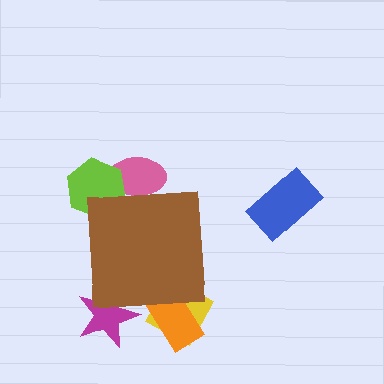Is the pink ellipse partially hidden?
Yes, the pink ellipse is partially hidden behind the brown square.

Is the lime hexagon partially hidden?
Yes, the lime hexagon is partially hidden behind the brown square.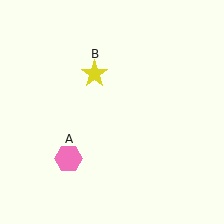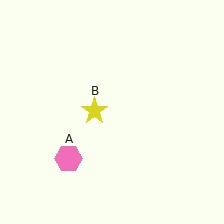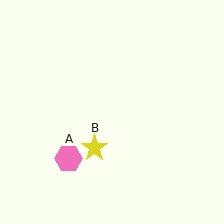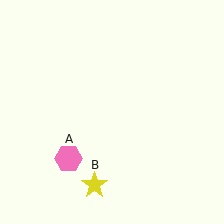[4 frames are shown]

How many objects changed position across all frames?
1 object changed position: yellow star (object B).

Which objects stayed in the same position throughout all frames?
Pink hexagon (object A) remained stationary.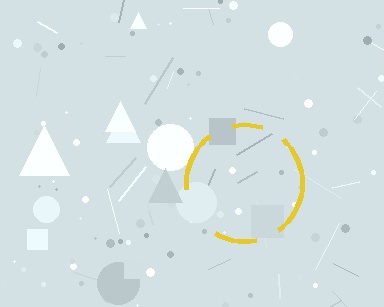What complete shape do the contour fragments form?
The contour fragments form a circle.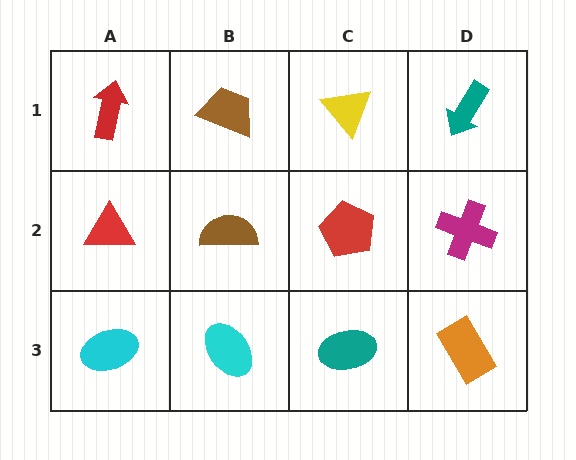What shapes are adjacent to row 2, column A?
A red arrow (row 1, column A), a cyan ellipse (row 3, column A), a brown semicircle (row 2, column B).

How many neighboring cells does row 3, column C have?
3.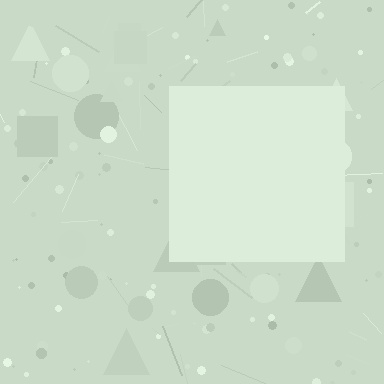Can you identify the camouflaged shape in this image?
The camouflaged shape is a square.